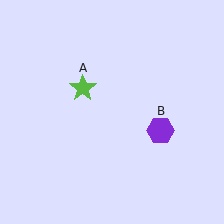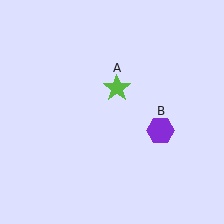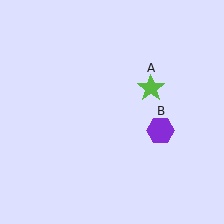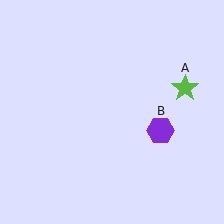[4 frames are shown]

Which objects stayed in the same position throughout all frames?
Purple hexagon (object B) remained stationary.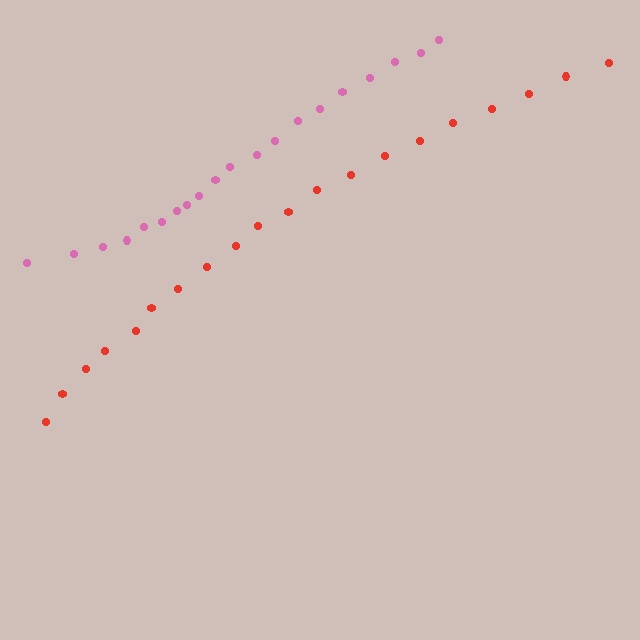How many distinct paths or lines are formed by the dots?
There are 2 distinct paths.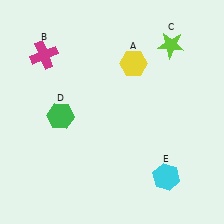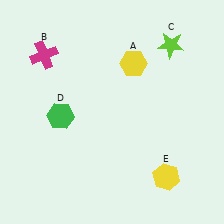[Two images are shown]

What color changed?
The hexagon (E) changed from cyan in Image 1 to yellow in Image 2.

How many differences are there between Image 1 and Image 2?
There is 1 difference between the two images.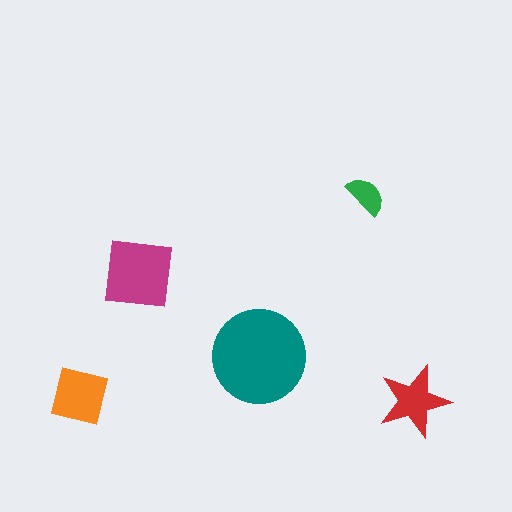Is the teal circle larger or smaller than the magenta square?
Larger.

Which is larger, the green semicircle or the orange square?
The orange square.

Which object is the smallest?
The green semicircle.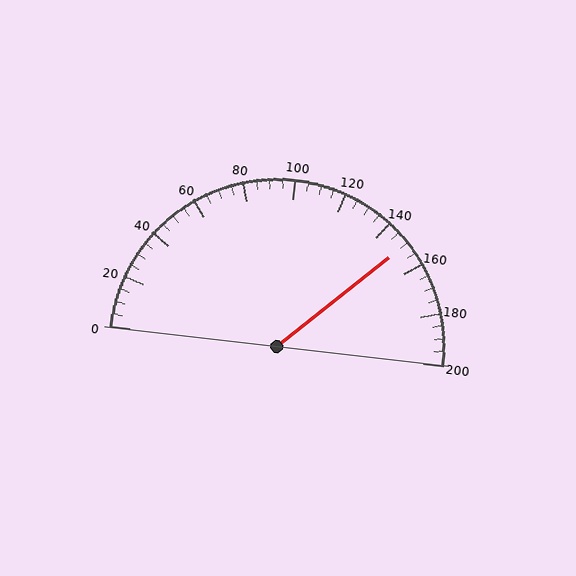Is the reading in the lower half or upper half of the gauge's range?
The reading is in the upper half of the range (0 to 200).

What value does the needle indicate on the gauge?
The needle indicates approximately 150.